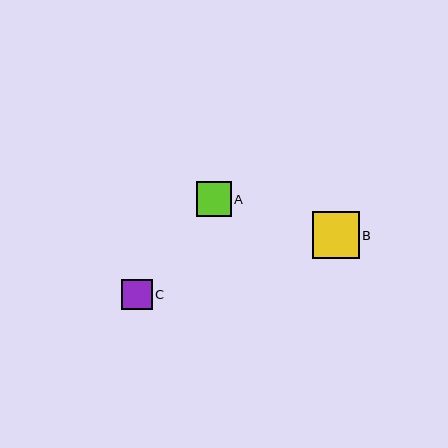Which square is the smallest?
Square C is the smallest with a size of approximately 30 pixels.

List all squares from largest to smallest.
From largest to smallest: B, A, C.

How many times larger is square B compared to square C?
Square B is approximately 1.5 times the size of square C.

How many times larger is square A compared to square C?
Square A is approximately 1.2 times the size of square C.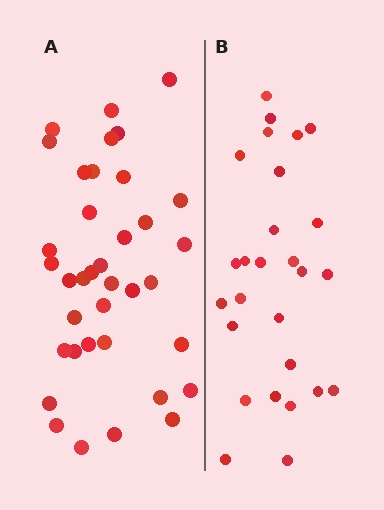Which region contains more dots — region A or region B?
Region A (the left region) has more dots.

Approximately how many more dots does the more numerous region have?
Region A has roughly 10 or so more dots than region B.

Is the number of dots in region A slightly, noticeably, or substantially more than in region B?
Region A has noticeably more, but not dramatically so. The ratio is roughly 1.4 to 1.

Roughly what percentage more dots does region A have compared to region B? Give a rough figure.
About 35% more.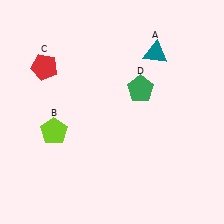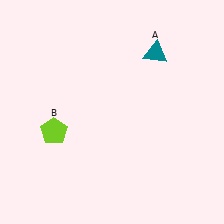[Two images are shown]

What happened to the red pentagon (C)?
The red pentagon (C) was removed in Image 2. It was in the top-left area of Image 1.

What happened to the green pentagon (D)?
The green pentagon (D) was removed in Image 2. It was in the top-right area of Image 1.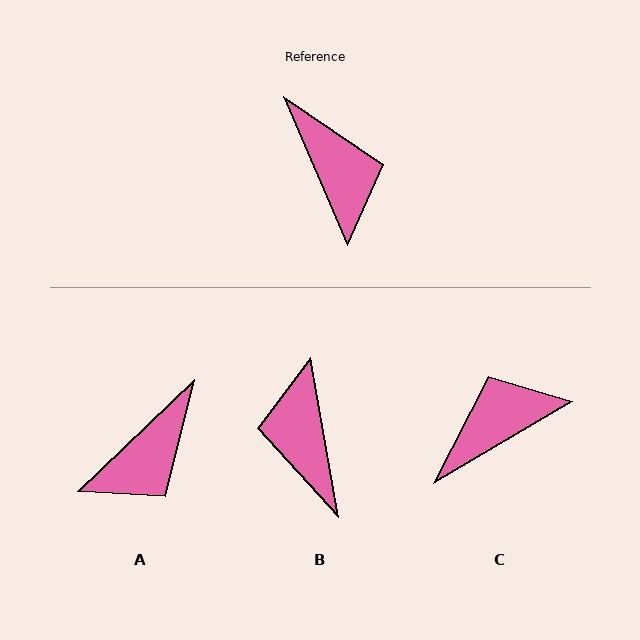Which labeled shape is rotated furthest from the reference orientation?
B, about 167 degrees away.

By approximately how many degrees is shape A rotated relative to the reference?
Approximately 70 degrees clockwise.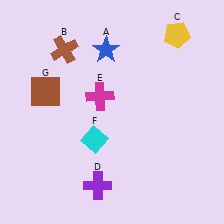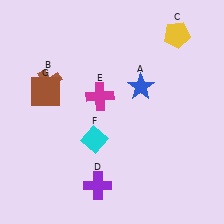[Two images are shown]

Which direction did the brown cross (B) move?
The brown cross (B) moved down.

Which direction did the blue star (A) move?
The blue star (A) moved down.